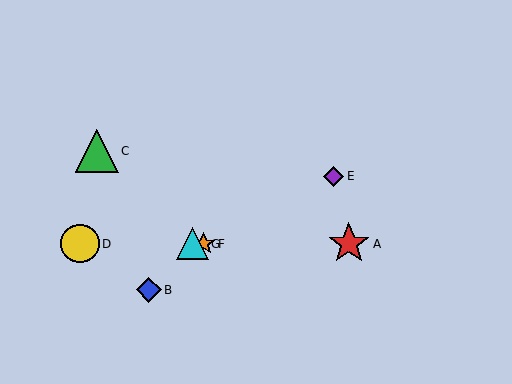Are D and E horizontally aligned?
No, D is at y≈244 and E is at y≈176.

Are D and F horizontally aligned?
Yes, both are at y≈244.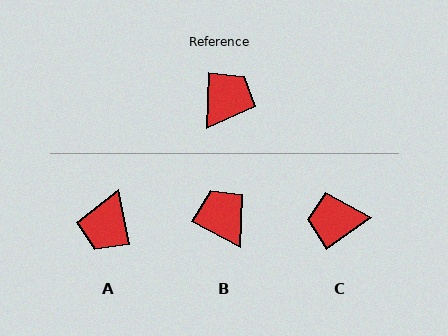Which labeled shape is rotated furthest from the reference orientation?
A, about 167 degrees away.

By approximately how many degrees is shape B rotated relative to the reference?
Approximately 64 degrees counter-clockwise.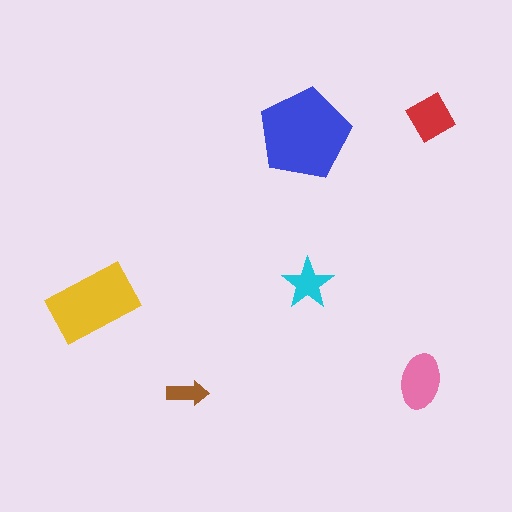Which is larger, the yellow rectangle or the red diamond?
The yellow rectangle.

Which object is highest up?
The red diamond is topmost.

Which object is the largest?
The blue pentagon.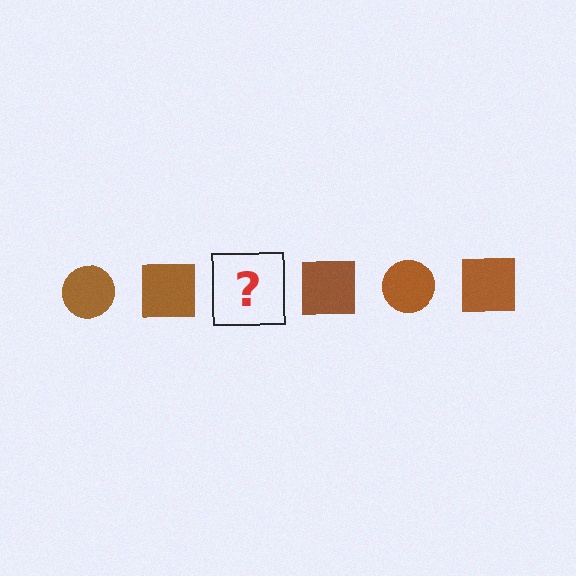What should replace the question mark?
The question mark should be replaced with a brown circle.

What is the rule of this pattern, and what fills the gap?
The rule is that the pattern cycles through circle, square shapes in brown. The gap should be filled with a brown circle.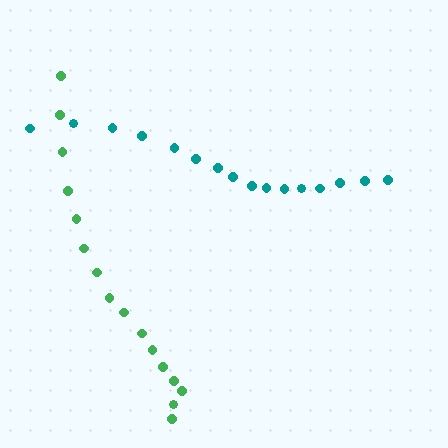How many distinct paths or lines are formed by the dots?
There are 2 distinct paths.